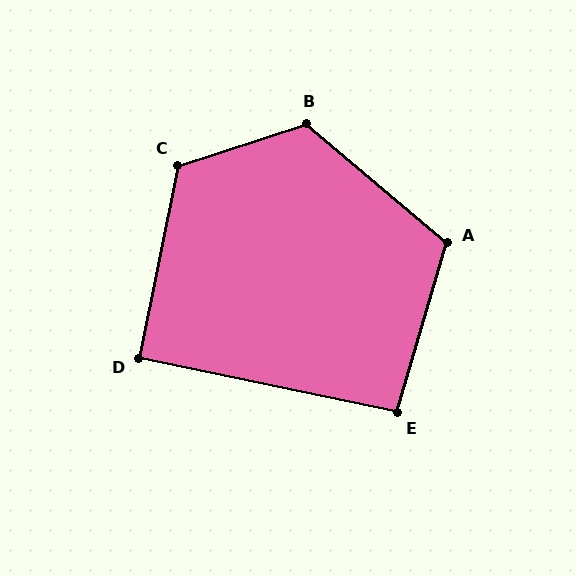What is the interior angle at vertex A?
Approximately 114 degrees (obtuse).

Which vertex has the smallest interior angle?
D, at approximately 90 degrees.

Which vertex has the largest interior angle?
B, at approximately 122 degrees.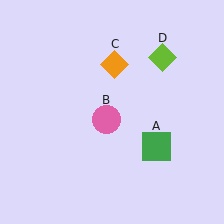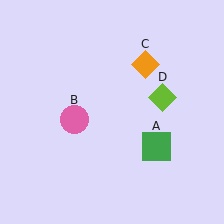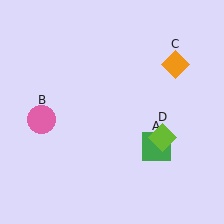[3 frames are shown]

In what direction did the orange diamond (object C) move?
The orange diamond (object C) moved right.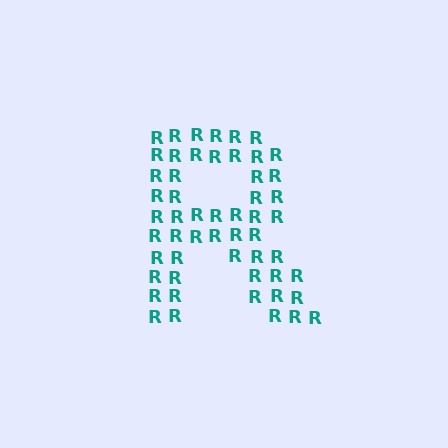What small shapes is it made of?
It is made of small letter R's.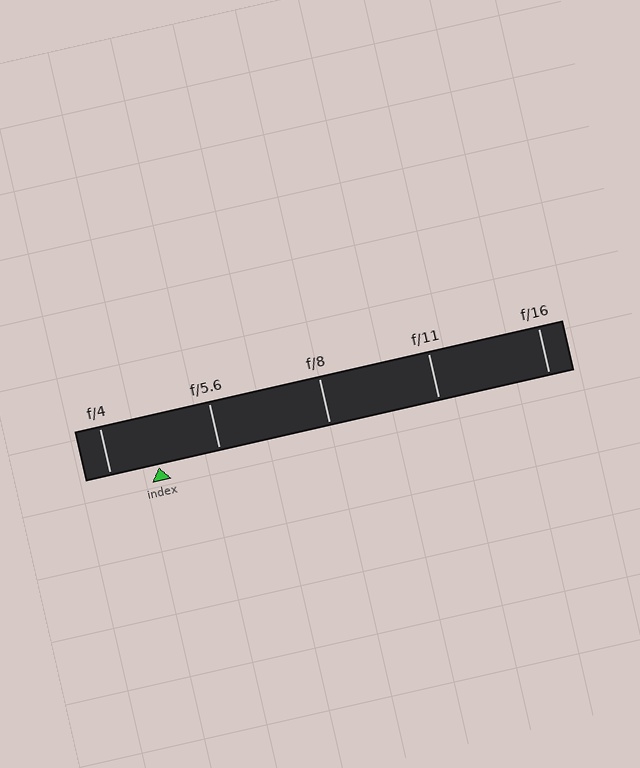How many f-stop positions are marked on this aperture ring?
There are 5 f-stop positions marked.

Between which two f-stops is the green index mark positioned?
The index mark is between f/4 and f/5.6.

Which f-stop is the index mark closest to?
The index mark is closest to f/4.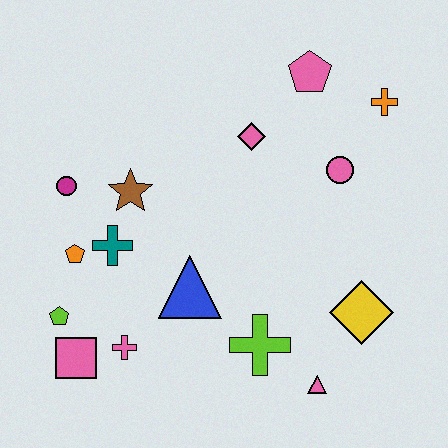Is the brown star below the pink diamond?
Yes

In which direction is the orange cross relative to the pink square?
The orange cross is to the right of the pink square.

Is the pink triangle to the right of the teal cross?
Yes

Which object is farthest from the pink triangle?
The magenta circle is farthest from the pink triangle.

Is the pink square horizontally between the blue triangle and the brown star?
No